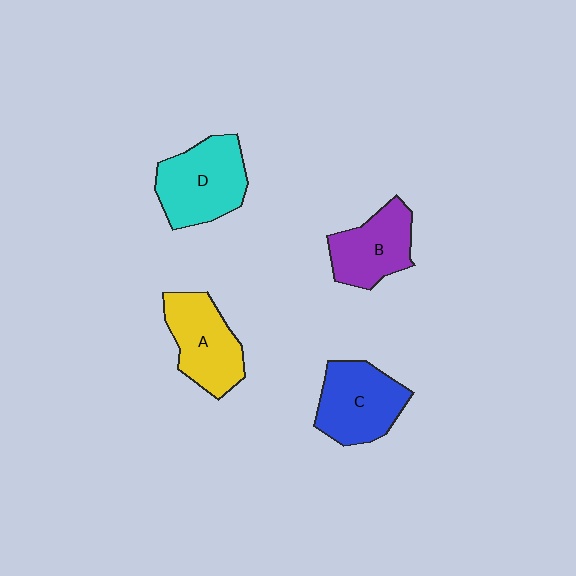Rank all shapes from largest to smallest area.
From largest to smallest: D (cyan), C (blue), A (yellow), B (purple).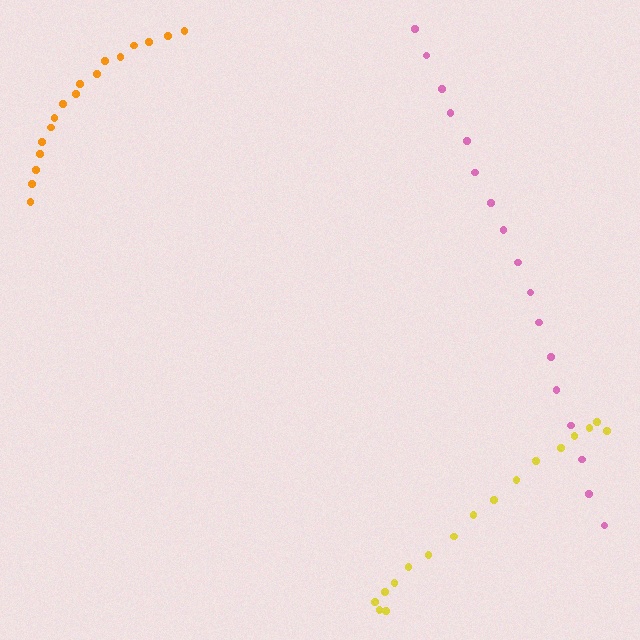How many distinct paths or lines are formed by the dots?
There are 3 distinct paths.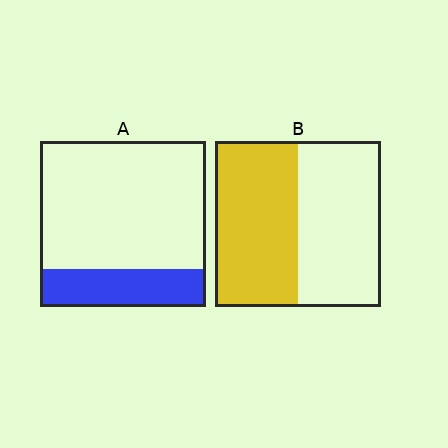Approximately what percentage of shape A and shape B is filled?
A is approximately 25% and B is approximately 50%.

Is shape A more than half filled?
No.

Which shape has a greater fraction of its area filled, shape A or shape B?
Shape B.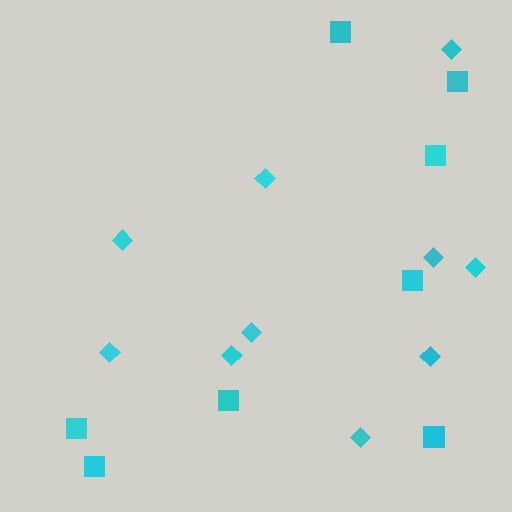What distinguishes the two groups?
There are 2 groups: one group of diamonds (10) and one group of squares (8).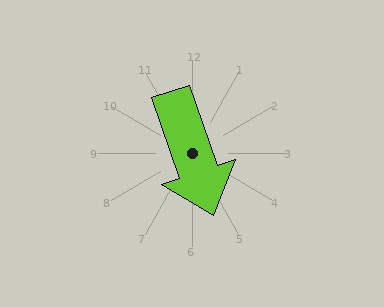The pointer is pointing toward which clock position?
Roughly 5 o'clock.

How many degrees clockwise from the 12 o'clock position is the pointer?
Approximately 161 degrees.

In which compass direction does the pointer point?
South.